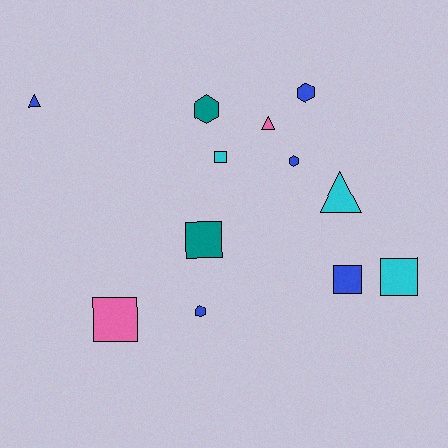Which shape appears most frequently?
Square, with 5 objects.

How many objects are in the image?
There are 12 objects.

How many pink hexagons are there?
There are no pink hexagons.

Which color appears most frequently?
Blue, with 5 objects.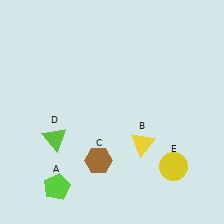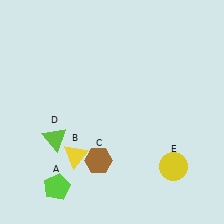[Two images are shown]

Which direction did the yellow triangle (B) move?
The yellow triangle (B) moved left.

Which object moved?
The yellow triangle (B) moved left.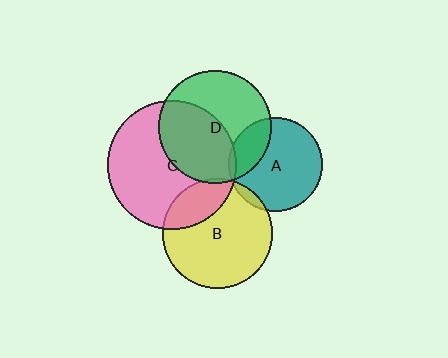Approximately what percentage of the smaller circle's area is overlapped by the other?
Approximately 5%.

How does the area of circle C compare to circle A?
Approximately 1.9 times.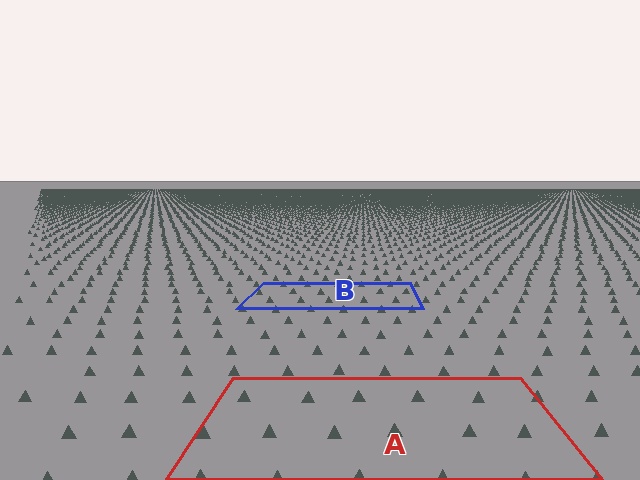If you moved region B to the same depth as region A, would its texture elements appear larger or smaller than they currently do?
They would appear larger. At a closer depth, the same texture elements are projected at a bigger on-screen size.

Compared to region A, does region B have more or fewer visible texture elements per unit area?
Region B has more texture elements per unit area — they are packed more densely because it is farther away.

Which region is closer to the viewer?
Region A is closer. The texture elements there are larger and more spread out.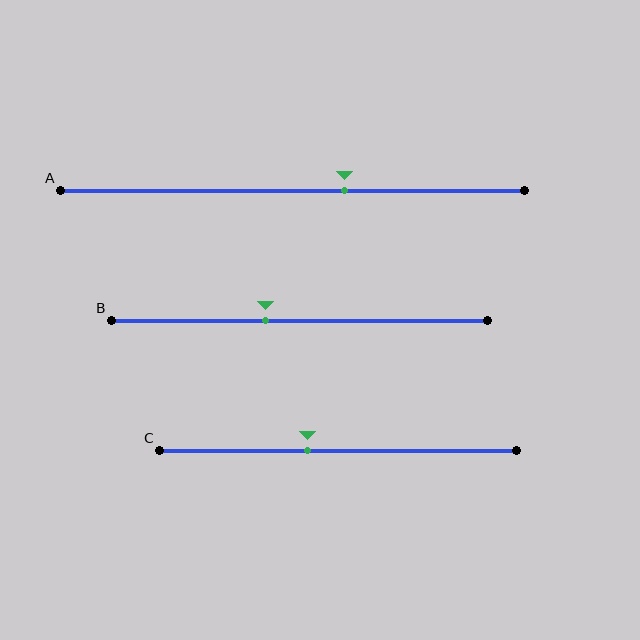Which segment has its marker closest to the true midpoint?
Segment C has its marker closest to the true midpoint.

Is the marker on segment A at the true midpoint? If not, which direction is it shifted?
No, the marker on segment A is shifted to the right by about 11% of the segment length.